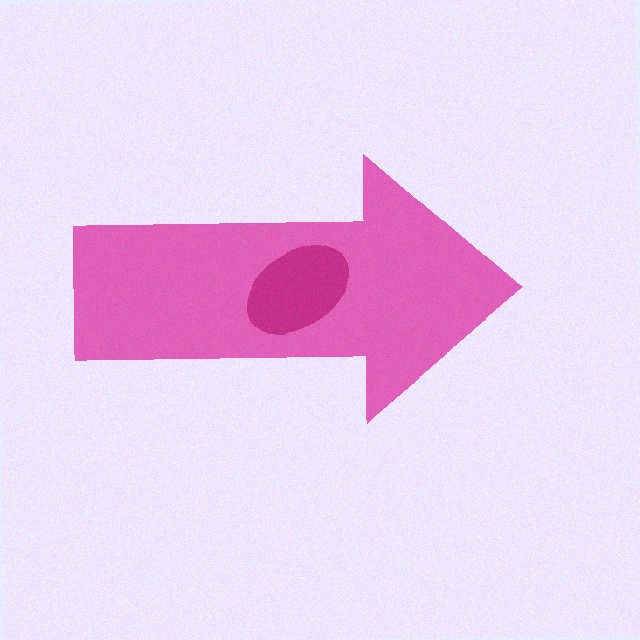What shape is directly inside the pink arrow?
The magenta ellipse.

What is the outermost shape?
The pink arrow.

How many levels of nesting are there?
2.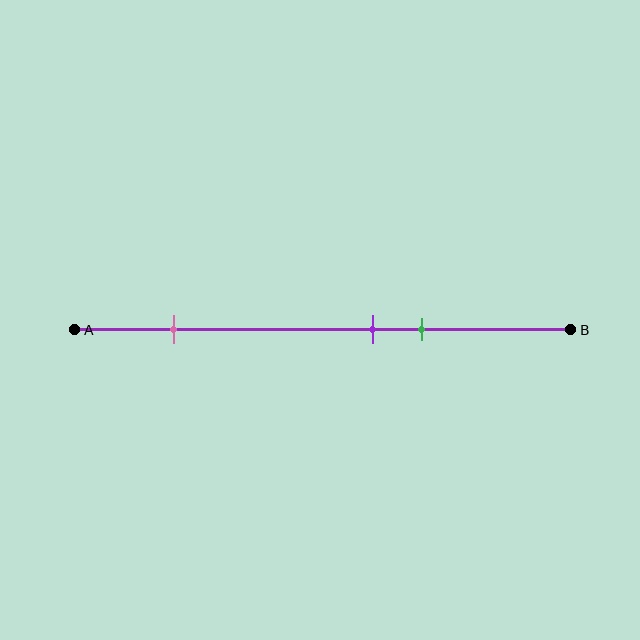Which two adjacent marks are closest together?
The purple and green marks are the closest adjacent pair.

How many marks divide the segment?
There are 3 marks dividing the segment.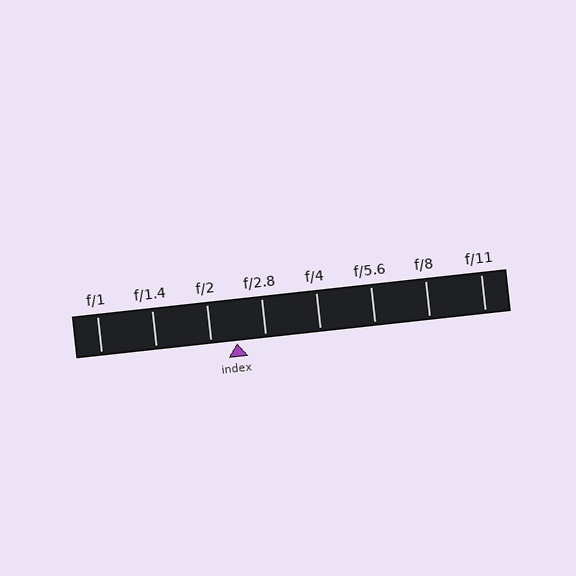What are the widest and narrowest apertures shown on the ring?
The widest aperture shown is f/1 and the narrowest is f/11.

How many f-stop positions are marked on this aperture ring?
There are 8 f-stop positions marked.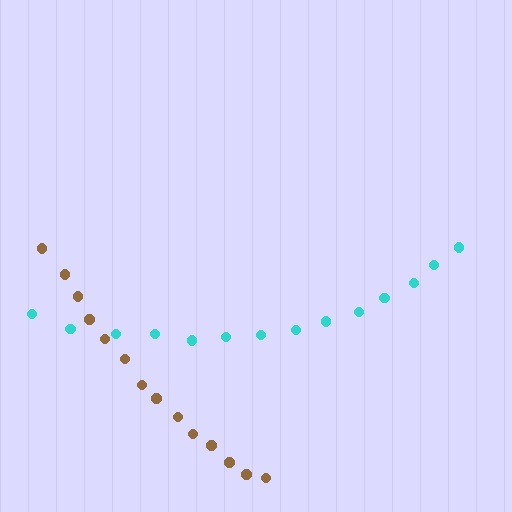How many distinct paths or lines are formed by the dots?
There are 2 distinct paths.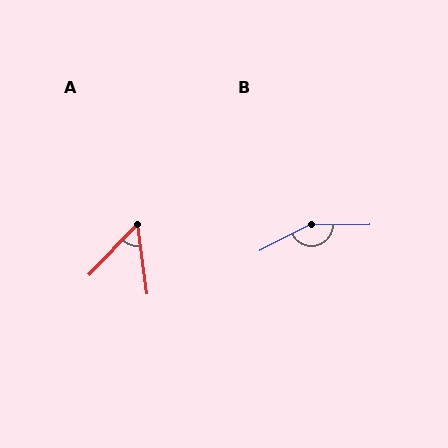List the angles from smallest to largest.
A (52°), B (153°).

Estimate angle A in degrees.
Approximately 52 degrees.